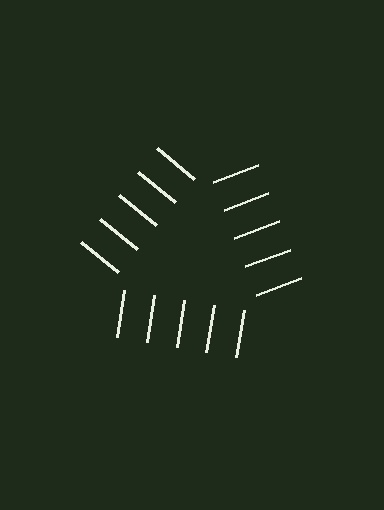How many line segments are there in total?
15 — 5 along each of the 3 edges.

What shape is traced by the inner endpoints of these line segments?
An illusory triangle — the line segments terminate on its edges but no continuous stroke is drawn.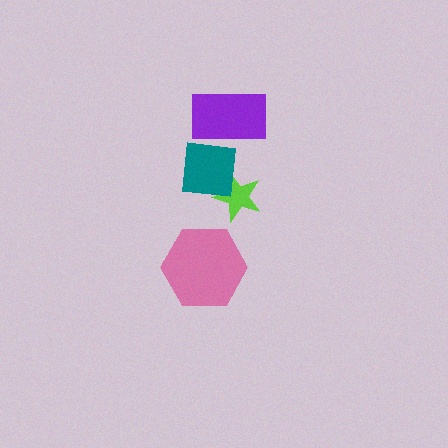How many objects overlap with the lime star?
1 object overlaps with the lime star.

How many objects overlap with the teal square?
2 objects overlap with the teal square.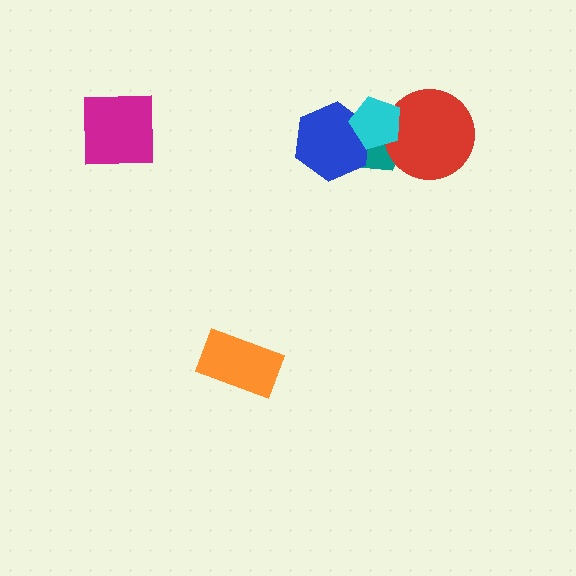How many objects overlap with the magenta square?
0 objects overlap with the magenta square.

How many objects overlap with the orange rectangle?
0 objects overlap with the orange rectangle.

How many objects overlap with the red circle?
2 objects overlap with the red circle.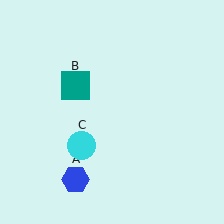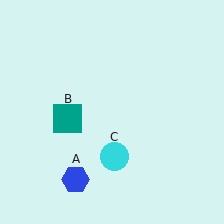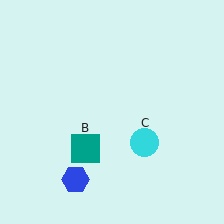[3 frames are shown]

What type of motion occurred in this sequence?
The teal square (object B), cyan circle (object C) rotated counterclockwise around the center of the scene.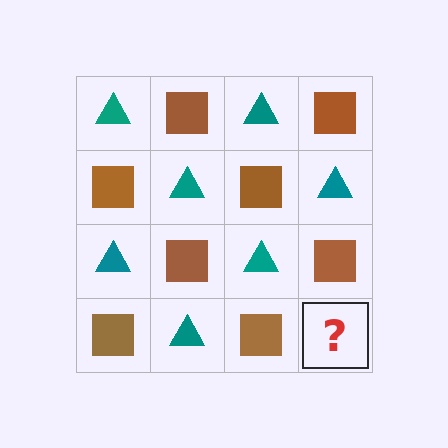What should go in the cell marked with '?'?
The missing cell should contain a teal triangle.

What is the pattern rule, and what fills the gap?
The rule is that it alternates teal triangle and brown square in a checkerboard pattern. The gap should be filled with a teal triangle.